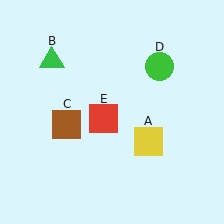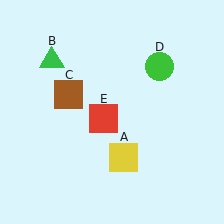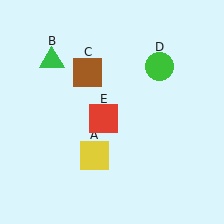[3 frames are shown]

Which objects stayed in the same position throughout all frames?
Green triangle (object B) and green circle (object D) and red square (object E) remained stationary.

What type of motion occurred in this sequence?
The yellow square (object A), brown square (object C) rotated clockwise around the center of the scene.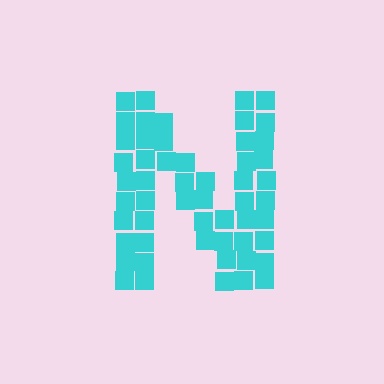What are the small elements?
The small elements are squares.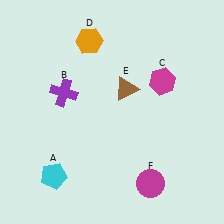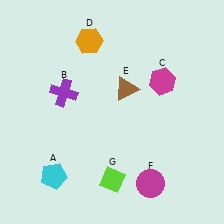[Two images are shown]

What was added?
A lime diamond (G) was added in Image 2.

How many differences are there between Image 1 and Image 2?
There is 1 difference between the two images.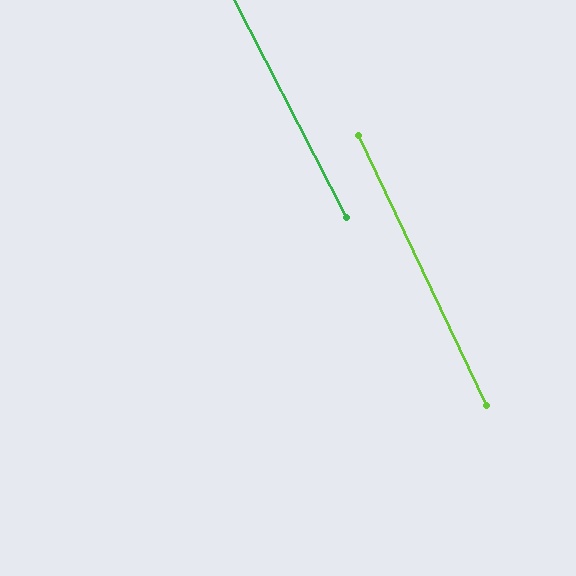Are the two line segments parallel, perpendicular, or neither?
Parallel — their directions differ by only 1.8°.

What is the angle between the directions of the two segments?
Approximately 2 degrees.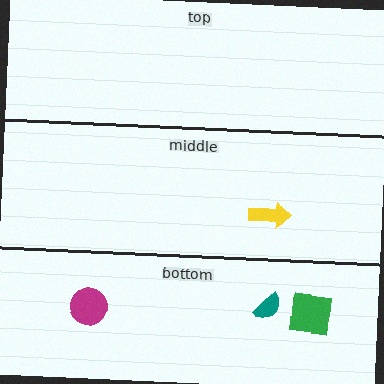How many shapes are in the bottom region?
3.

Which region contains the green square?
The bottom region.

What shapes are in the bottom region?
The magenta circle, the green square, the teal semicircle.